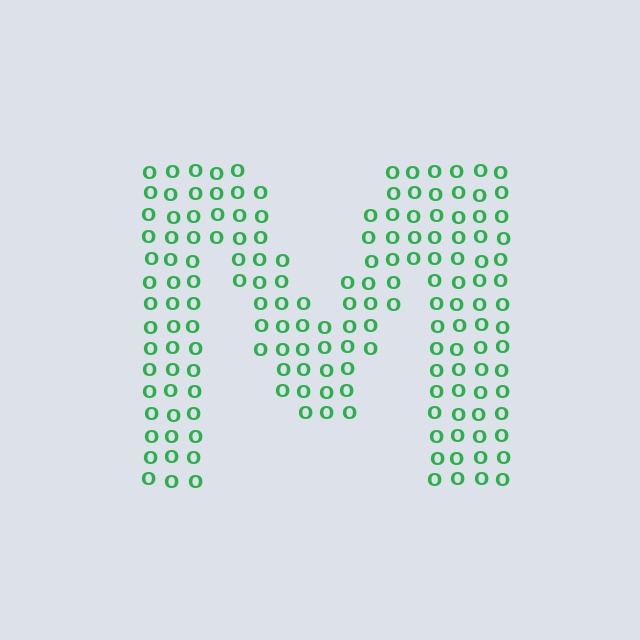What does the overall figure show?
The overall figure shows the letter M.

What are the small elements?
The small elements are letter O's.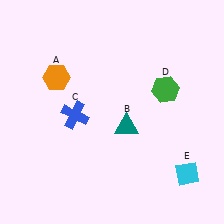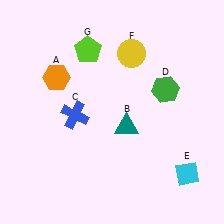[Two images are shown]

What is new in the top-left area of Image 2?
A lime pentagon (G) was added in the top-left area of Image 2.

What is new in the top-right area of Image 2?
A yellow circle (F) was added in the top-right area of Image 2.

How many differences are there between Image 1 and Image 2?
There are 2 differences between the two images.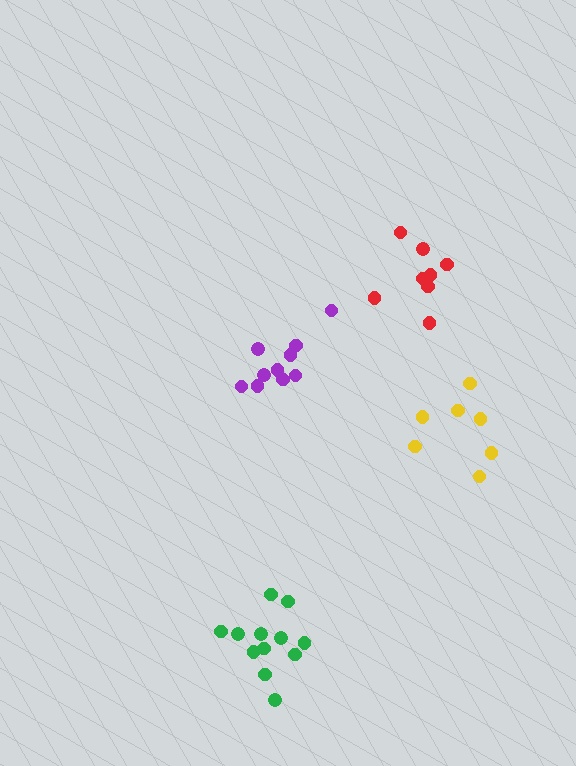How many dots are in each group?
Group 1: 10 dots, Group 2: 12 dots, Group 3: 7 dots, Group 4: 8 dots (37 total).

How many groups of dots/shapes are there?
There are 4 groups.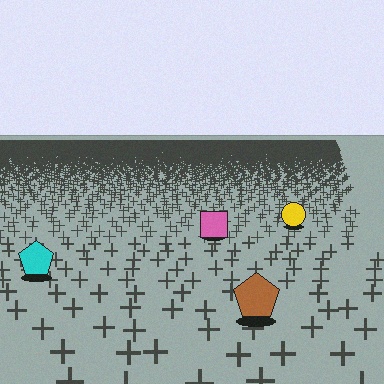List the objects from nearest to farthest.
From nearest to farthest: the brown pentagon, the cyan pentagon, the pink square, the yellow circle.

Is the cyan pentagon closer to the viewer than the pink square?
Yes. The cyan pentagon is closer — you can tell from the texture gradient: the ground texture is coarser near it.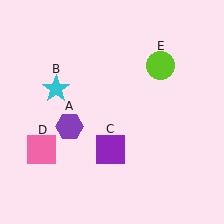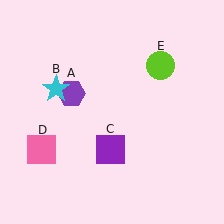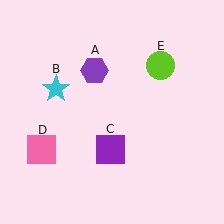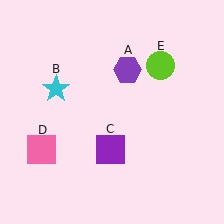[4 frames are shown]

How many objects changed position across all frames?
1 object changed position: purple hexagon (object A).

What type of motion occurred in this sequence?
The purple hexagon (object A) rotated clockwise around the center of the scene.